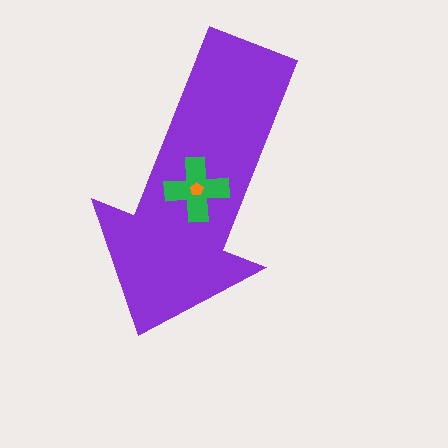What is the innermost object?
The orange pentagon.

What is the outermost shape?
The purple arrow.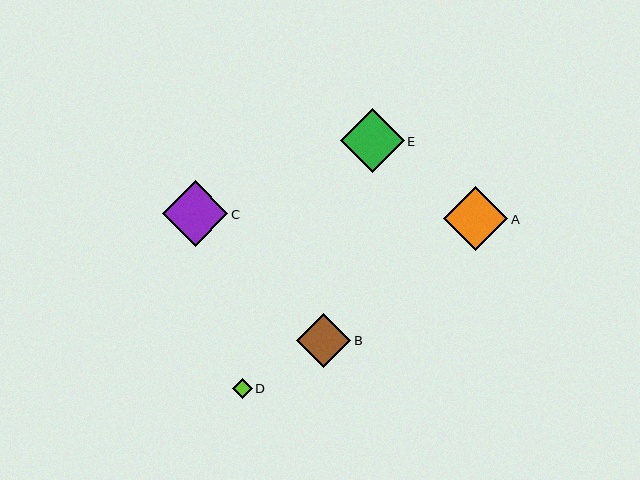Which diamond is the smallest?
Diamond D is the smallest with a size of approximately 20 pixels.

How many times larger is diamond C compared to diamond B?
Diamond C is approximately 1.2 times the size of diamond B.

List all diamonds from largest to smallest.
From largest to smallest: C, A, E, B, D.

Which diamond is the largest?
Diamond C is the largest with a size of approximately 66 pixels.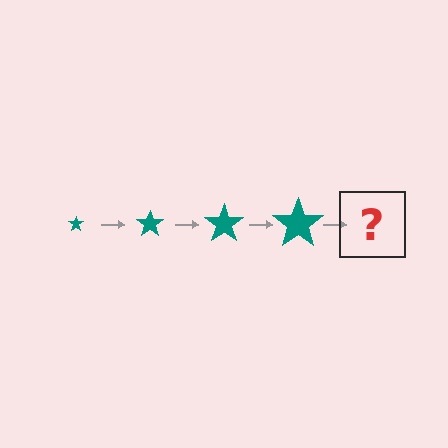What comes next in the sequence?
The next element should be a teal star, larger than the previous one.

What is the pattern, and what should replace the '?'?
The pattern is that the star gets progressively larger each step. The '?' should be a teal star, larger than the previous one.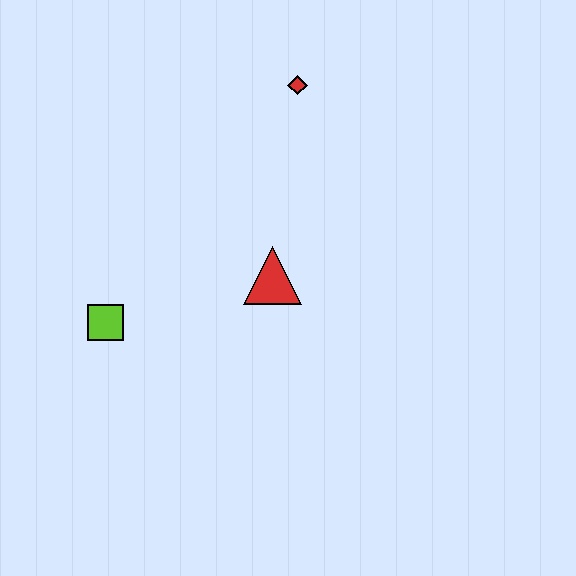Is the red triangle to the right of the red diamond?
No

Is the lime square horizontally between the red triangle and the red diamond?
No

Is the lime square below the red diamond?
Yes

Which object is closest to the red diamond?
The red triangle is closest to the red diamond.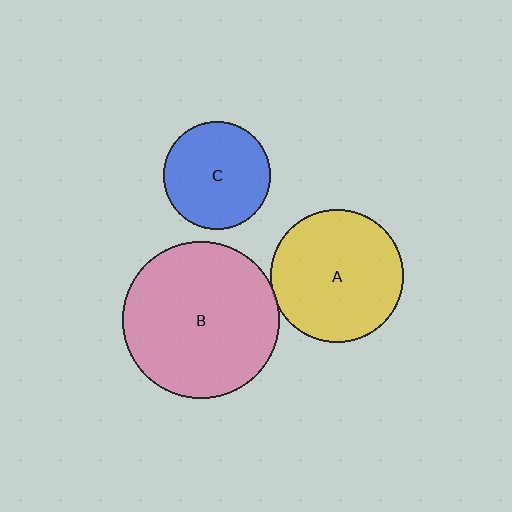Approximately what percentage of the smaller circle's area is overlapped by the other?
Approximately 5%.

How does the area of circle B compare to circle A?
Approximately 1.4 times.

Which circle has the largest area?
Circle B (pink).